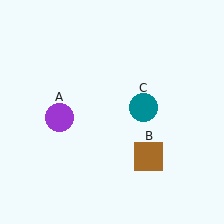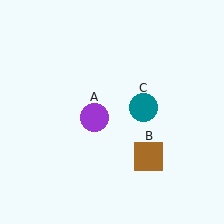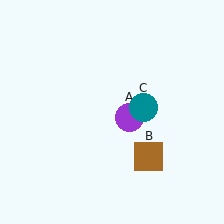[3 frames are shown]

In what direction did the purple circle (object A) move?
The purple circle (object A) moved right.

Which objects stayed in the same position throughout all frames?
Brown square (object B) and teal circle (object C) remained stationary.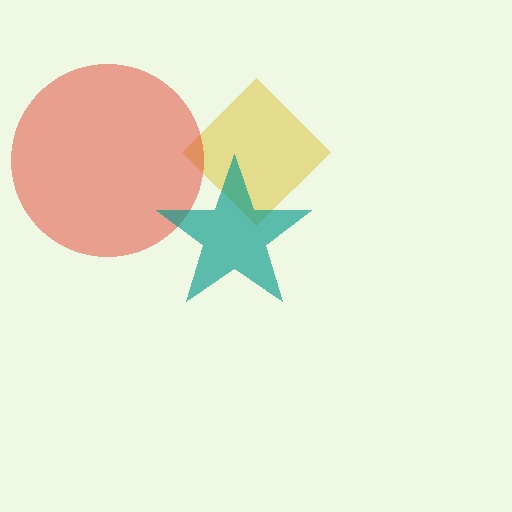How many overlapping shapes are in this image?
There are 3 overlapping shapes in the image.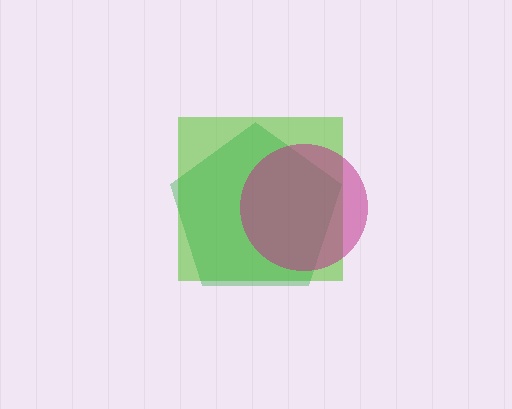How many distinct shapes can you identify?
There are 3 distinct shapes: a lime square, a green pentagon, a magenta circle.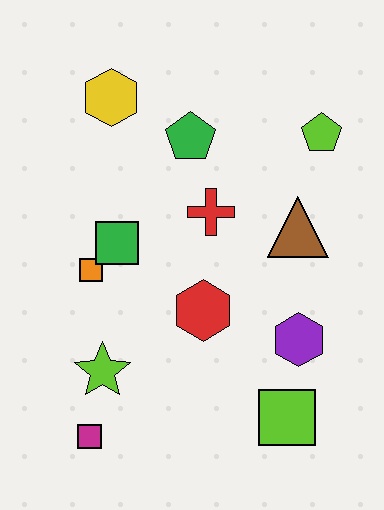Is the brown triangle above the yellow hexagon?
No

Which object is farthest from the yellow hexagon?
The lime square is farthest from the yellow hexagon.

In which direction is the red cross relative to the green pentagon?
The red cross is below the green pentagon.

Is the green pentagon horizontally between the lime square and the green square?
Yes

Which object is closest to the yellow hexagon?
The green pentagon is closest to the yellow hexagon.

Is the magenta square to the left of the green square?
Yes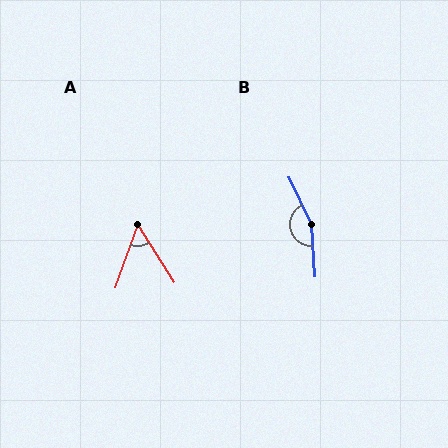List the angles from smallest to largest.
A (51°), B (159°).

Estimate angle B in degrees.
Approximately 159 degrees.